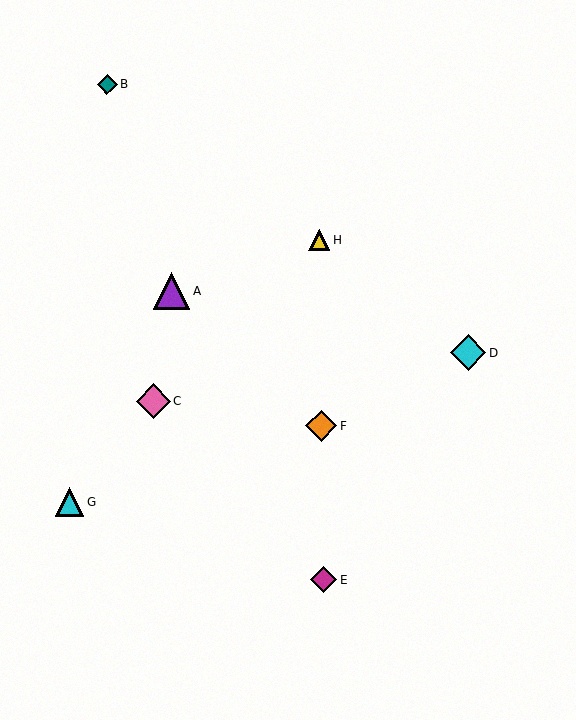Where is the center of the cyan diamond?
The center of the cyan diamond is at (468, 353).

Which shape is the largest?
The purple triangle (labeled A) is the largest.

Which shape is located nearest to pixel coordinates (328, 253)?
The yellow triangle (labeled H) at (319, 240) is nearest to that location.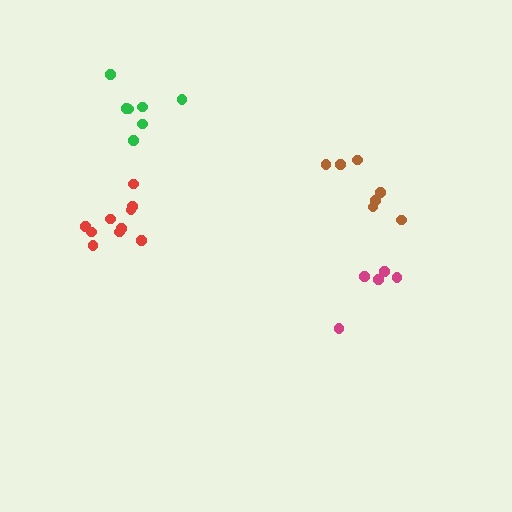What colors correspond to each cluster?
The clusters are colored: red, green, brown, magenta.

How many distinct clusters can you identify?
There are 4 distinct clusters.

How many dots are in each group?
Group 1: 10 dots, Group 2: 7 dots, Group 3: 7 dots, Group 4: 5 dots (29 total).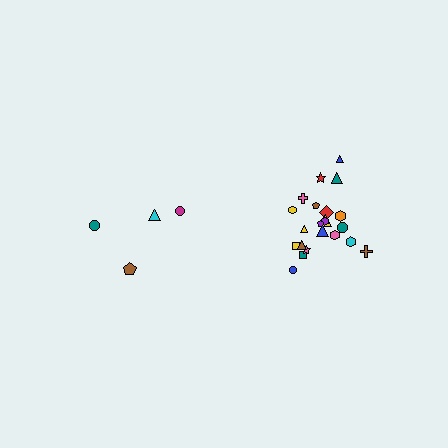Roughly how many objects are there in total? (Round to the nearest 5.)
Roughly 25 objects in total.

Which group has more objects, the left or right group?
The right group.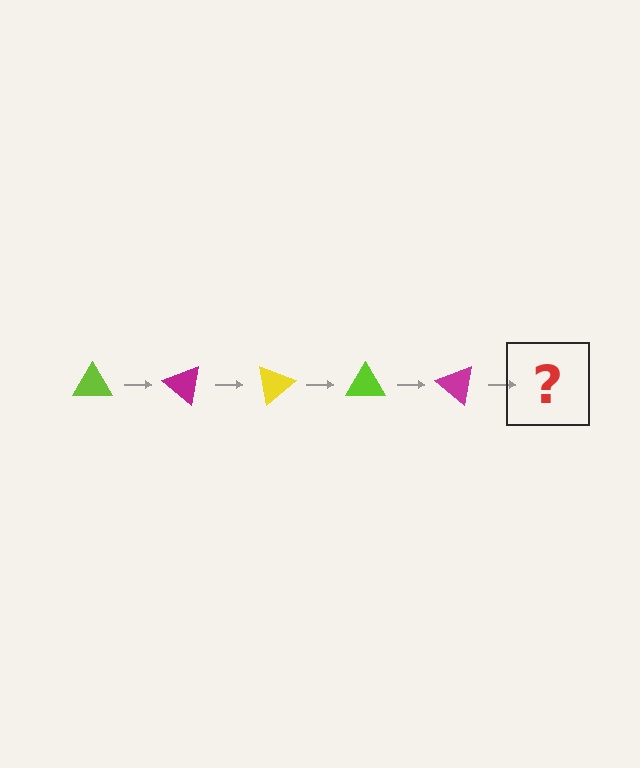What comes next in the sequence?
The next element should be a yellow triangle, rotated 200 degrees from the start.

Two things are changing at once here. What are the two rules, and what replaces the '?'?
The two rules are that it rotates 40 degrees each step and the color cycles through lime, magenta, and yellow. The '?' should be a yellow triangle, rotated 200 degrees from the start.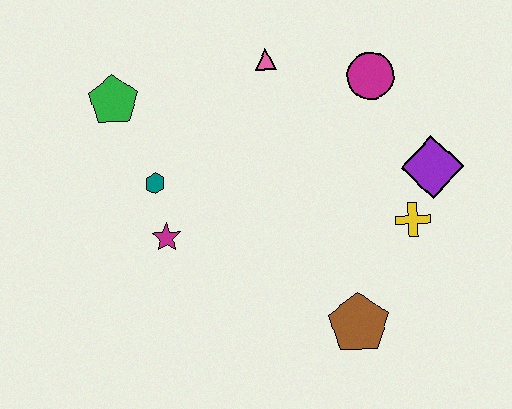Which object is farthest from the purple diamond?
The green pentagon is farthest from the purple diamond.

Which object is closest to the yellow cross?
The purple diamond is closest to the yellow cross.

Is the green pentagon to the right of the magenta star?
No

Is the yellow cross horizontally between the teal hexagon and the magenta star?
No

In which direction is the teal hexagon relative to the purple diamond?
The teal hexagon is to the left of the purple diamond.